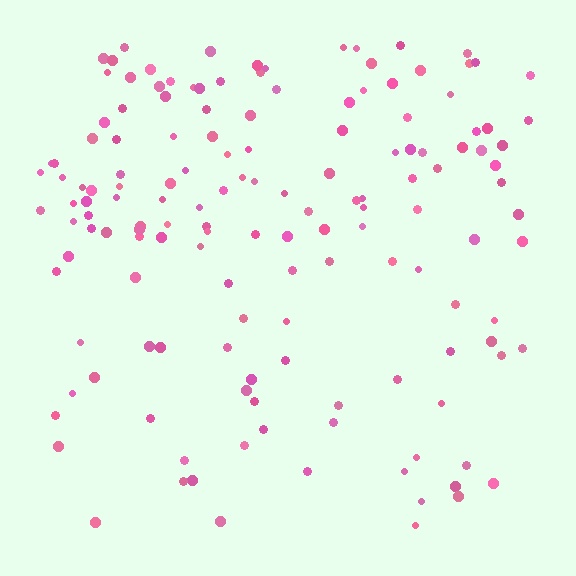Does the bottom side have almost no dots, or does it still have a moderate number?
Still a moderate number, just noticeably fewer than the top.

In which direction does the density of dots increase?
From bottom to top, with the top side densest.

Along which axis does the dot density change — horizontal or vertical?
Vertical.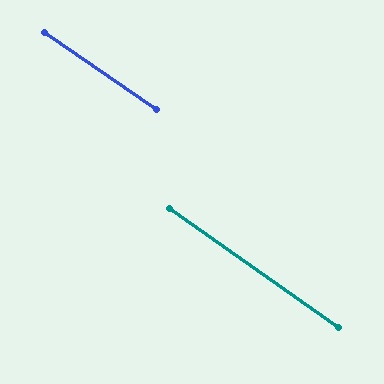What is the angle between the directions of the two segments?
Approximately 1 degree.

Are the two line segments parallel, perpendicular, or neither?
Parallel — their directions differ by only 0.7°.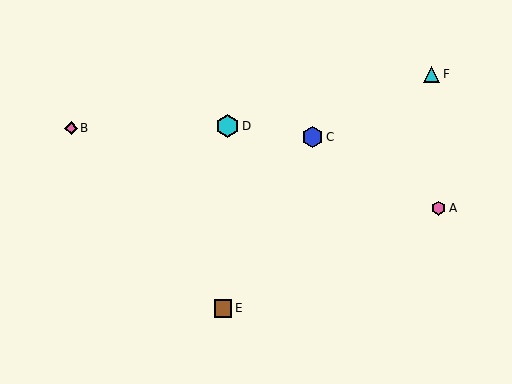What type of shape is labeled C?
Shape C is a blue hexagon.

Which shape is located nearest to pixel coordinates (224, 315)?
The brown square (labeled E) at (223, 308) is nearest to that location.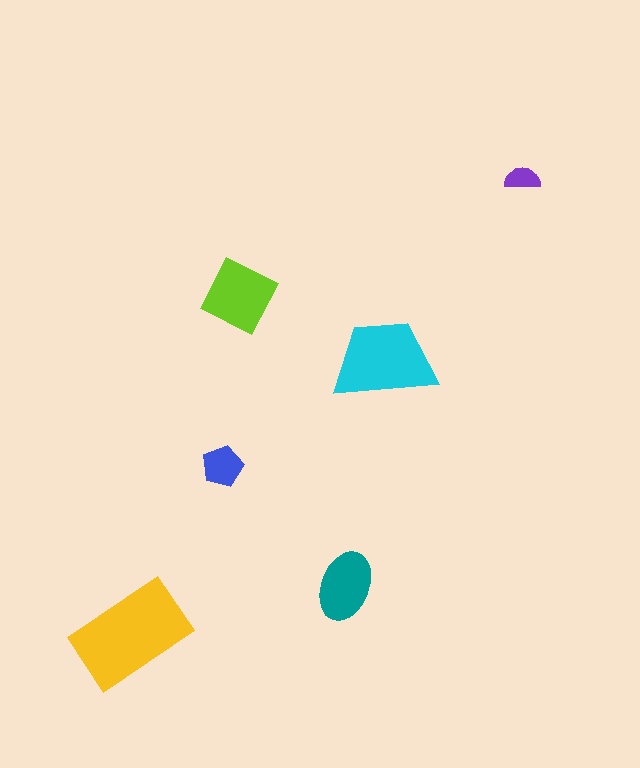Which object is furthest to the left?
The yellow rectangle is leftmost.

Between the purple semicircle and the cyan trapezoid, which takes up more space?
The cyan trapezoid.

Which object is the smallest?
The purple semicircle.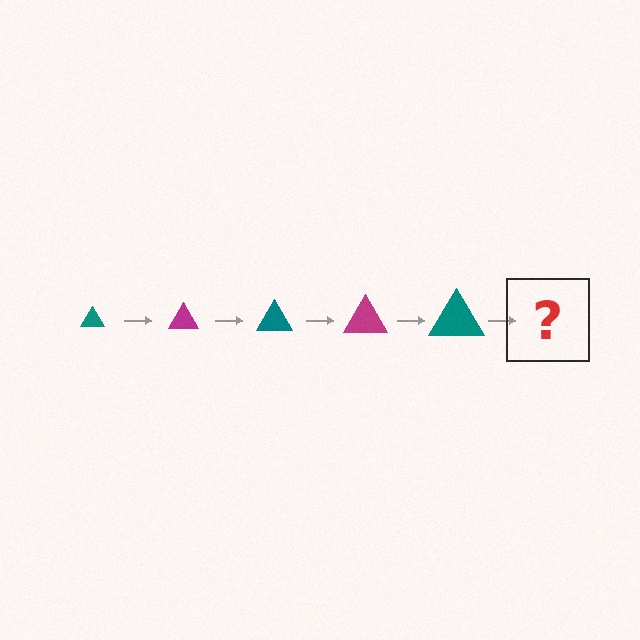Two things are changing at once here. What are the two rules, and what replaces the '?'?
The two rules are that the triangle grows larger each step and the color cycles through teal and magenta. The '?' should be a magenta triangle, larger than the previous one.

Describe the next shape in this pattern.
It should be a magenta triangle, larger than the previous one.